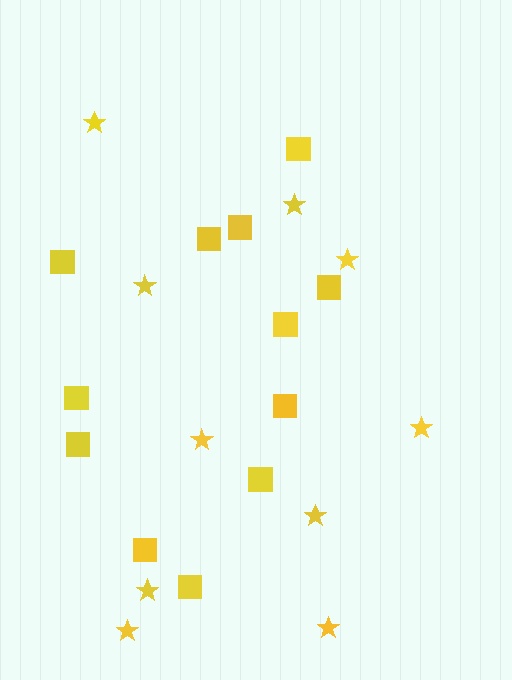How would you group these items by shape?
There are 2 groups: one group of squares (12) and one group of stars (10).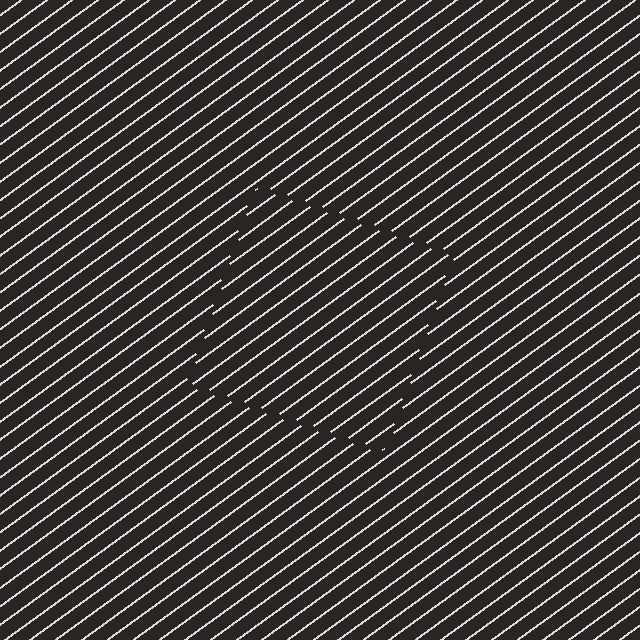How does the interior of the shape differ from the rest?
The interior of the shape contains the same grating, shifted by half a period — the contour is defined by the phase discontinuity where line-ends from the inner and outer gratings abut.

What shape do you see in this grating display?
An illusory square. The interior of the shape contains the same grating, shifted by half a period — the contour is defined by the phase discontinuity where line-ends from the inner and outer gratings abut.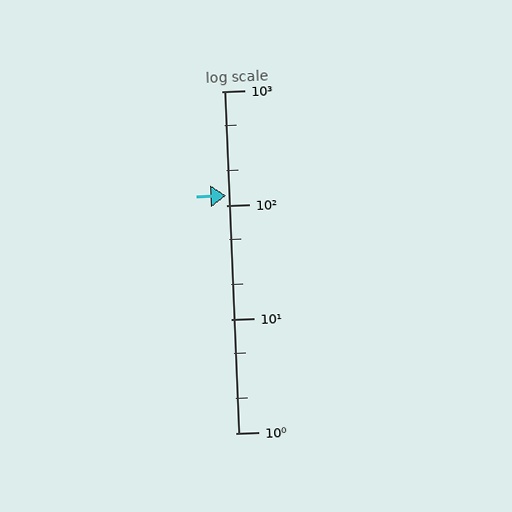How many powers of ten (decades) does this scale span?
The scale spans 3 decades, from 1 to 1000.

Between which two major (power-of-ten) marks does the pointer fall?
The pointer is between 100 and 1000.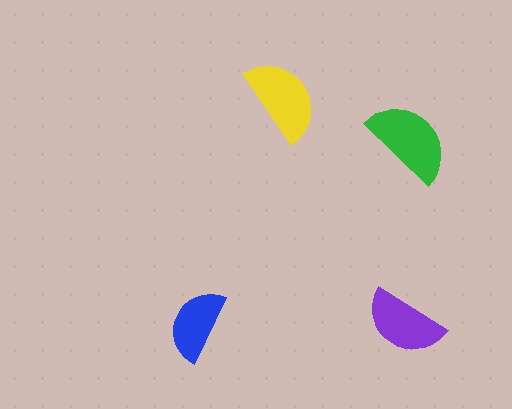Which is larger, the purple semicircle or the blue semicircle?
The purple one.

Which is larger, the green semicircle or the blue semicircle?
The green one.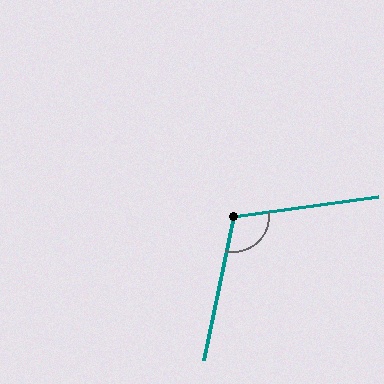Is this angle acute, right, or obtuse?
It is obtuse.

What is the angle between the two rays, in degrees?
Approximately 109 degrees.